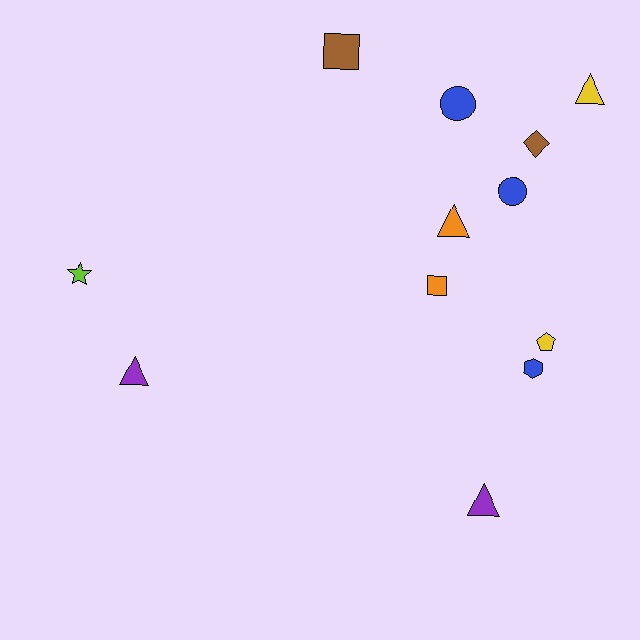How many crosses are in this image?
There are no crosses.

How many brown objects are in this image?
There are 2 brown objects.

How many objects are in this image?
There are 12 objects.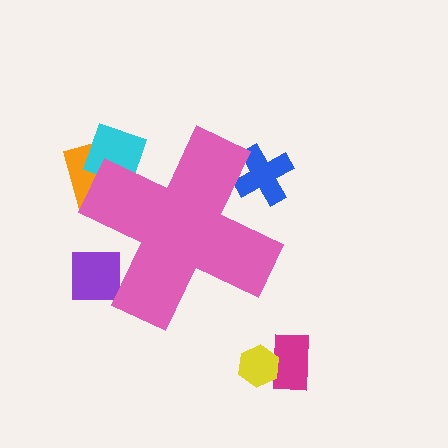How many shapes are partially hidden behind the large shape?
4 shapes are partially hidden.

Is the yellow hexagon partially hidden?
No, the yellow hexagon is fully visible.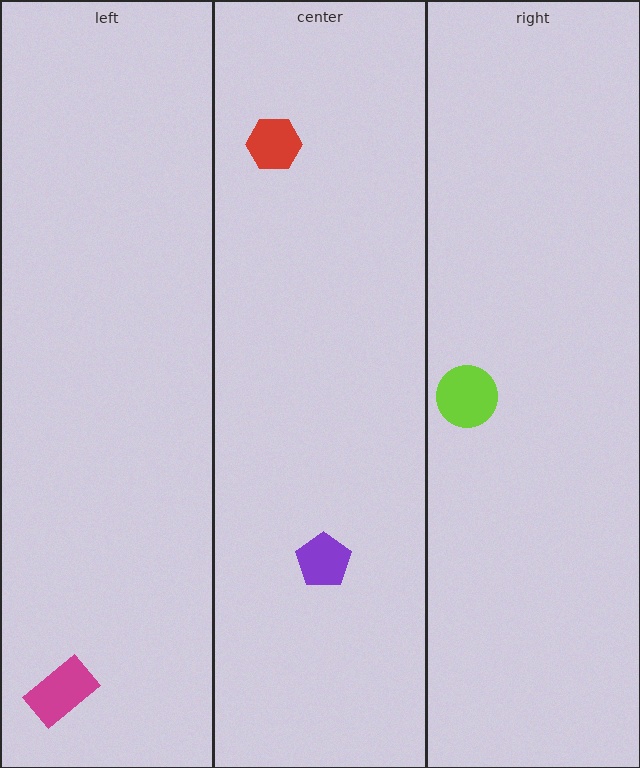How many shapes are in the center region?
2.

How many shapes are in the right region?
1.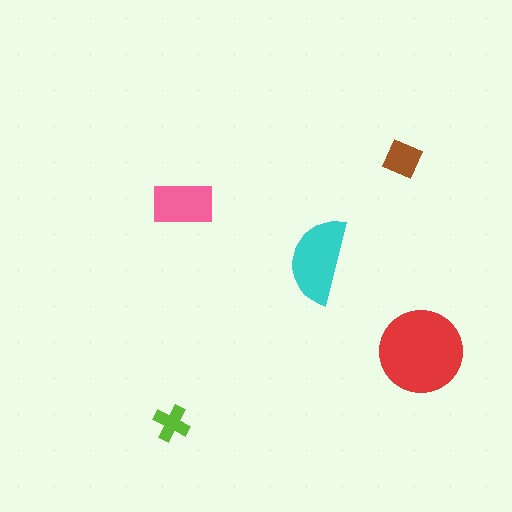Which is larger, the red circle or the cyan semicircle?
The red circle.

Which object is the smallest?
The lime cross.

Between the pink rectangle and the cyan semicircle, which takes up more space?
The cyan semicircle.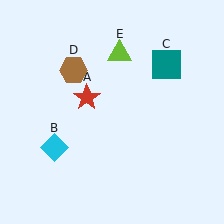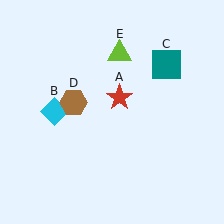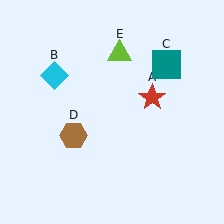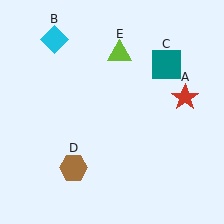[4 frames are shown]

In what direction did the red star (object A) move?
The red star (object A) moved right.